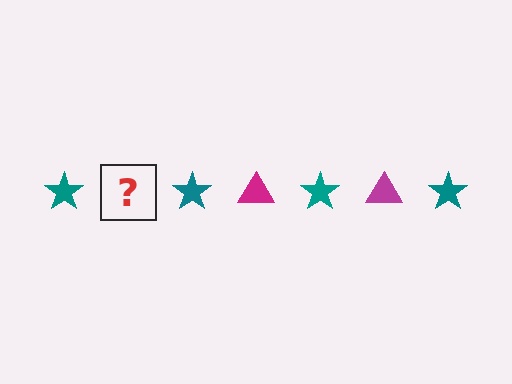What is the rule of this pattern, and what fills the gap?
The rule is that the pattern alternates between teal star and magenta triangle. The gap should be filled with a magenta triangle.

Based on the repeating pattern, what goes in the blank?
The blank should be a magenta triangle.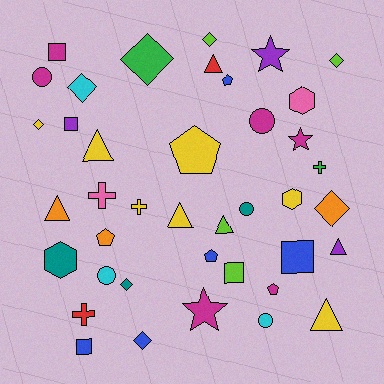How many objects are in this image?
There are 40 objects.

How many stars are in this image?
There are 3 stars.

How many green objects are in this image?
There are 2 green objects.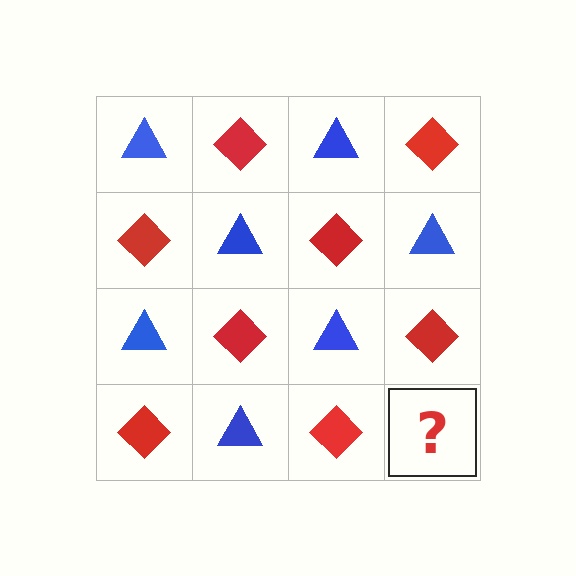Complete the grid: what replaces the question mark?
The question mark should be replaced with a blue triangle.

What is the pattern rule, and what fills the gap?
The rule is that it alternates blue triangle and red diamond in a checkerboard pattern. The gap should be filled with a blue triangle.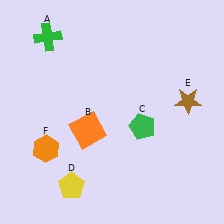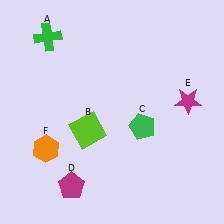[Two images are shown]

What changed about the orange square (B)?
In Image 1, B is orange. In Image 2, it changed to lime.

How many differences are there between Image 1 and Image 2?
There are 3 differences between the two images.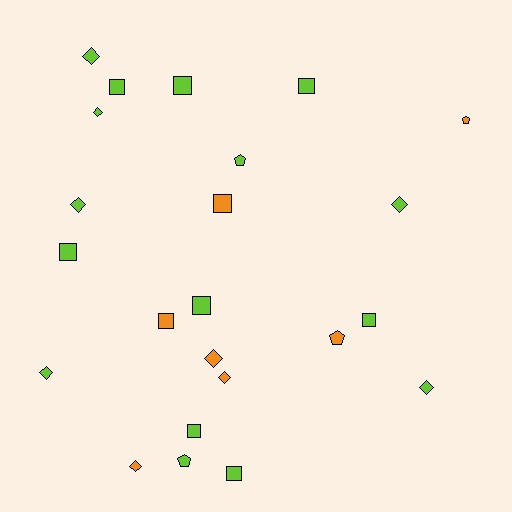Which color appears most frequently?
Lime, with 16 objects.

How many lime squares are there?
There are 8 lime squares.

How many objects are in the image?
There are 23 objects.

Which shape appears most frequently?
Square, with 10 objects.